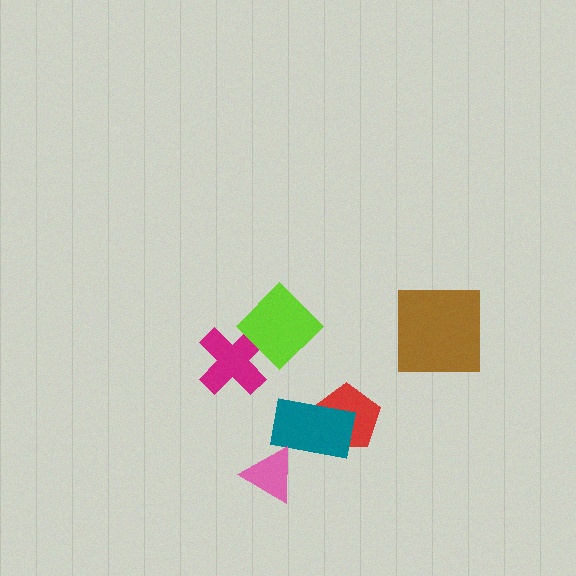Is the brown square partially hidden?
No, no other shape covers it.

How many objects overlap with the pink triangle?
1 object overlaps with the pink triangle.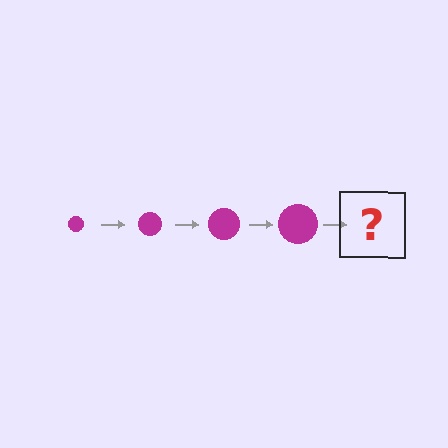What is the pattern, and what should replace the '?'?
The pattern is that the circle gets progressively larger each step. The '?' should be a magenta circle, larger than the previous one.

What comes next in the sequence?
The next element should be a magenta circle, larger than the previous one.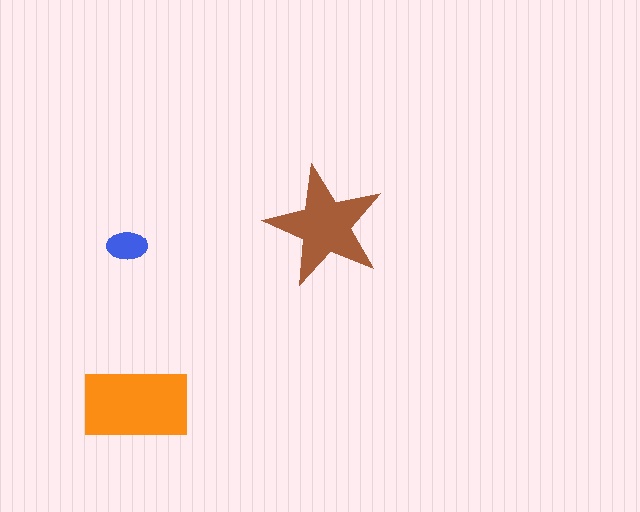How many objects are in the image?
There are 3 objects in the image.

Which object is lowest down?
The orange rectangle is bottommost.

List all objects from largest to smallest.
The orange rectangle, the brown star, the blue ellipse.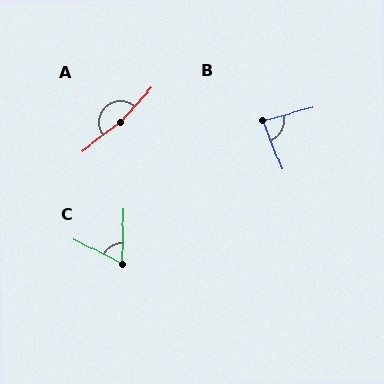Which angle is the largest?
A, at approximately 168 degrees.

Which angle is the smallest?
C, at approximately 65 degrees.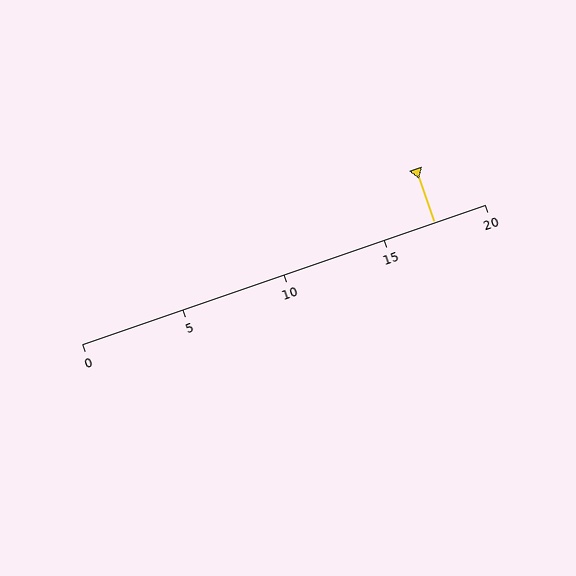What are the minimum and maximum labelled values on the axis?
The axis runs from 0 to 20.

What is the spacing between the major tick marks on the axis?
The major ticks are spaced 5 apart.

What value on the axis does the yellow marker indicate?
The marker indicates approximately 17.5.